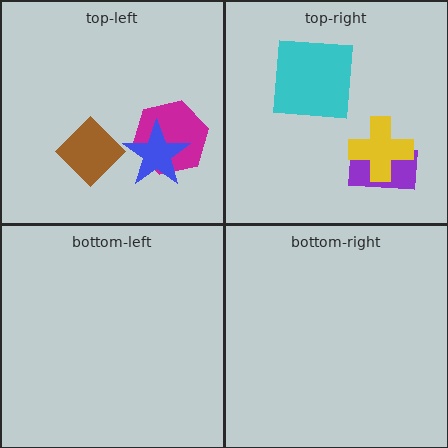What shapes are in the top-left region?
The magenta hexagon, the brown diamond, the blue star.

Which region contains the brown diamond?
The top-left region.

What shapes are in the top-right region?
The purple rectangle, the yellow cross, the cyan square.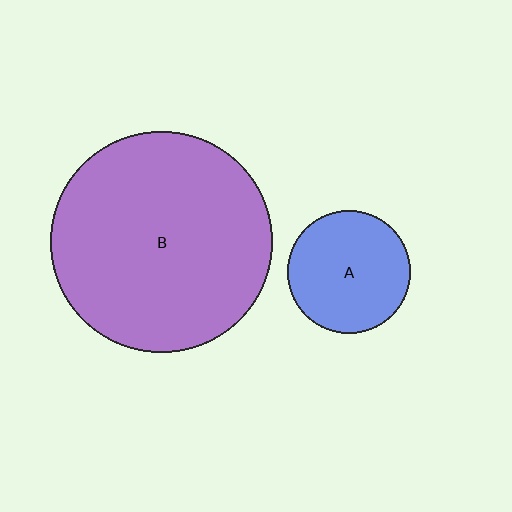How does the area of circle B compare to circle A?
Approximately 3.2 times.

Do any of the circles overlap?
No, none of the circles overlap.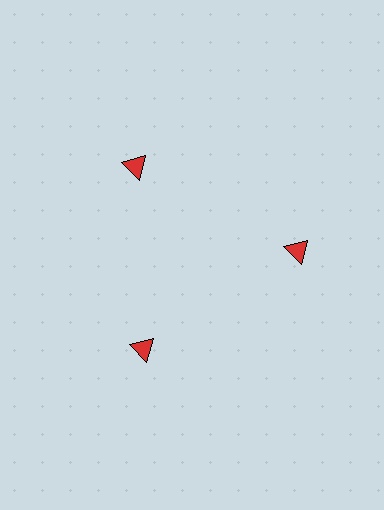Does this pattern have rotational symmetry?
Yes, this pattern has 3-fold rotational symmetry. It looks the same after rotating 120 degrees around the center.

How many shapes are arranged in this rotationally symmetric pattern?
There are 3 shapes, arranged in 3 groups of 1.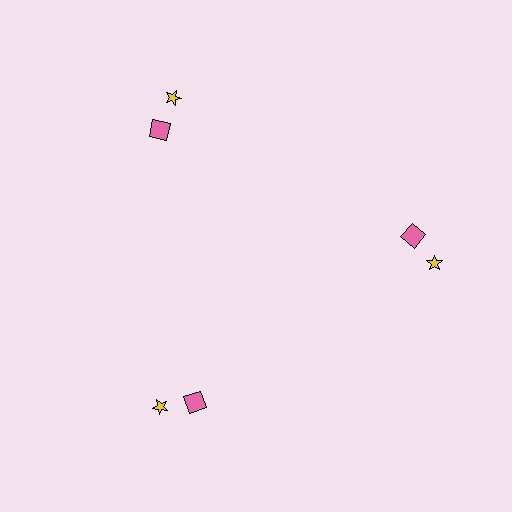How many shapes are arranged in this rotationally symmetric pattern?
There are 6 shapes, arranged in 3 groups of 2.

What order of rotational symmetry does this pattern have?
This pattern has 3-fold rotational symmetry.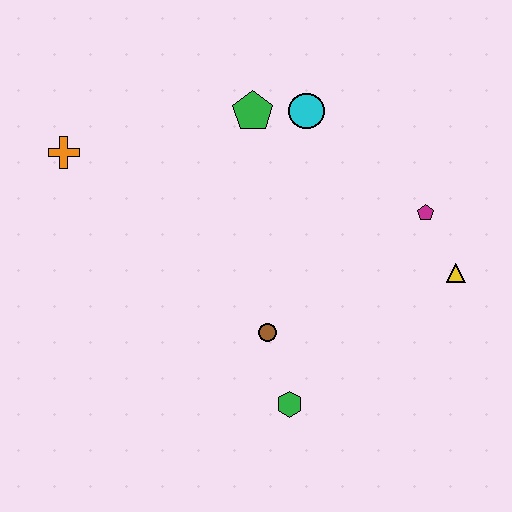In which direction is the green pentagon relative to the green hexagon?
The green pentagon is above the green hexagon.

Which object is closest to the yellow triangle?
The magenta pentagon is closest to the yellow triangle.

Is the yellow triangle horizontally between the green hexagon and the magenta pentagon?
No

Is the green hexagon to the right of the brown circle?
Yes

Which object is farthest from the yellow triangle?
The orange cross is farthest from the yellow triangle.